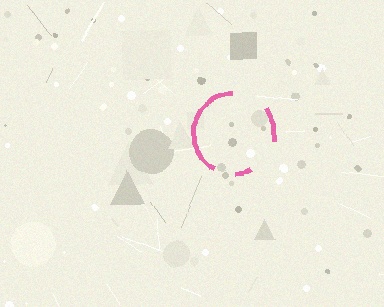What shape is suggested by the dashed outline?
The dashed outline suggests a circle.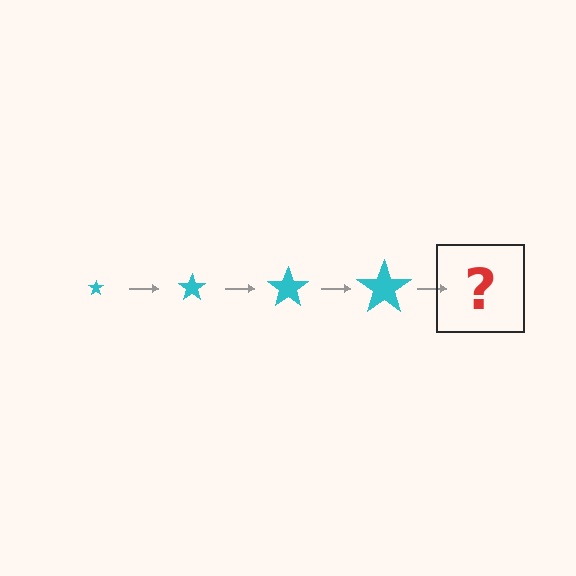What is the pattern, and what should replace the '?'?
The pattern is that the star gets progressively larger each step. The '?' should be a cyan star, larger than the previous one.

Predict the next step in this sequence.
The next step is a cyan star, larger than the previous one.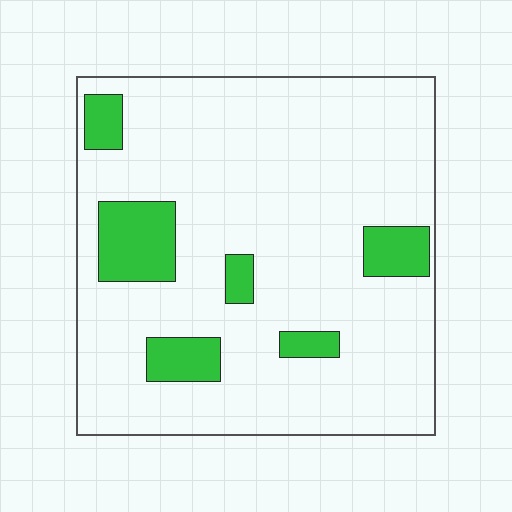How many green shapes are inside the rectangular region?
6.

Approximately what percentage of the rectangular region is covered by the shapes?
Approximately 15%.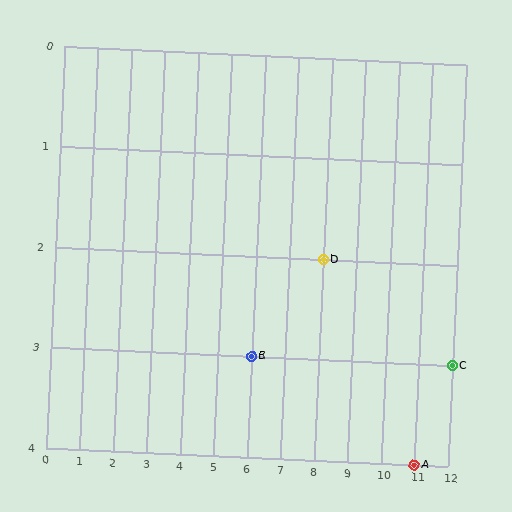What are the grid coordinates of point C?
Point C is at grid coordinates (12, 3).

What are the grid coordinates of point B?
Point B is at grid coordinates (6, 3).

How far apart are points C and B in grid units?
Points C and B are 6 columns apart.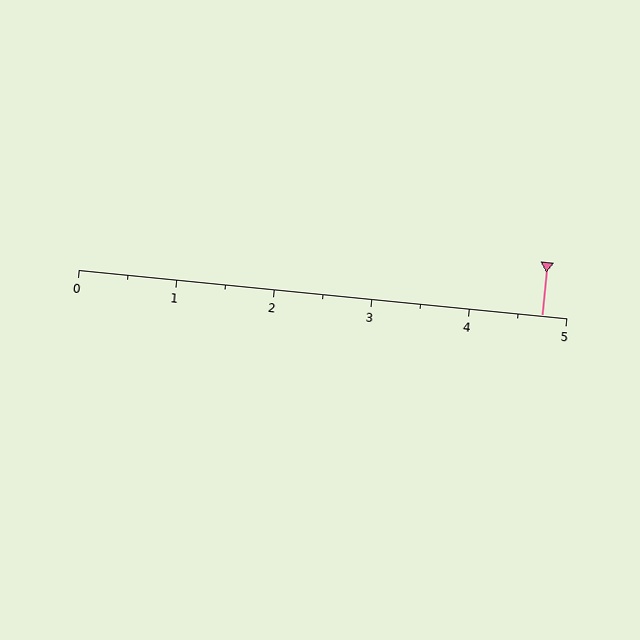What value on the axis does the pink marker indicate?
The marker indicates approximately 4.8.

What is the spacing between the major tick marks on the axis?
The major ticks are spaced 1 apart.